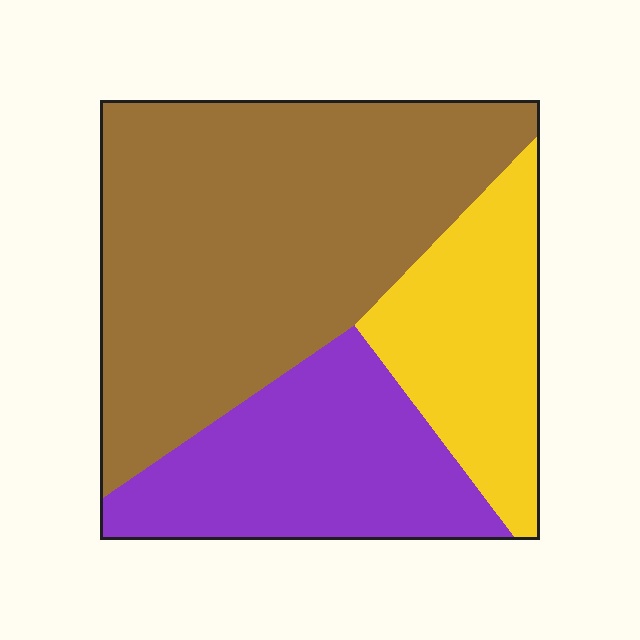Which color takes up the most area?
Brown, at roughly 55%.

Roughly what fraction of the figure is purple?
Purple takes up about one quarter (1/4) of the figure.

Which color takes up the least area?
Yellow, at roughly 20%.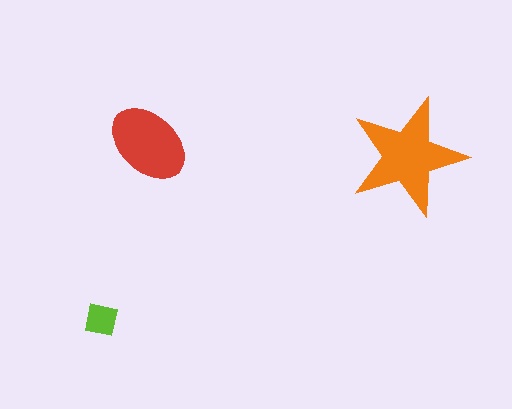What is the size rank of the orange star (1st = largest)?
1st.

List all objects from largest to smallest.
The orange star, the red ellipse, the lime square.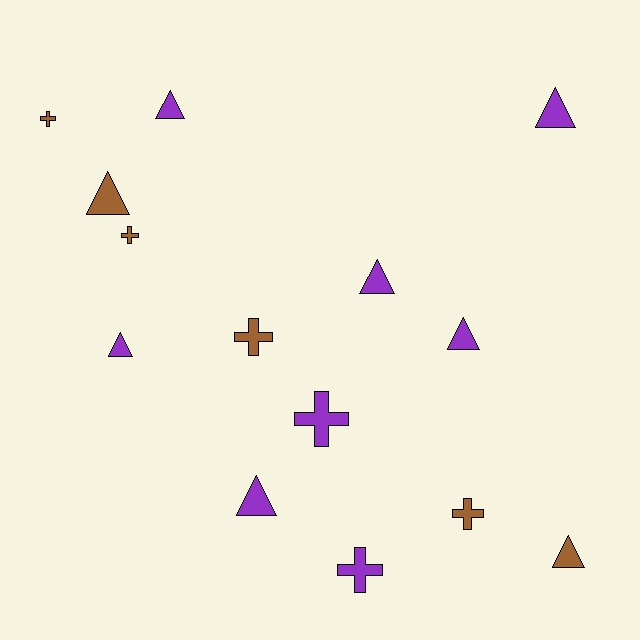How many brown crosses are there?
There are 4 brown crosses.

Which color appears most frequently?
Purple, with 8 objects.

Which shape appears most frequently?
Triangle, with 8 objects.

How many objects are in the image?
There are 14 objects.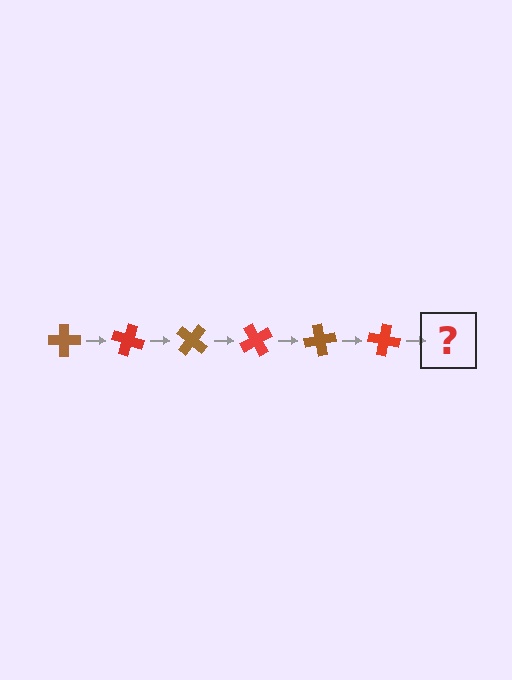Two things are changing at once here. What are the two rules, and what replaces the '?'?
The two rules are that it rotates 20 degrees each step and the color cycles through brown and red. The '?' should be a brown cross, rotated 120 degrees from the start.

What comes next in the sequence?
The next element should be a brown cross, rotated 120 degrees from the start.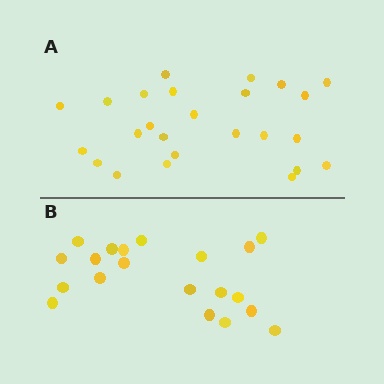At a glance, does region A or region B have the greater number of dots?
Region A (the top region) has more dots.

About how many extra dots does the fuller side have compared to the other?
Region A has about 5 more dots than region B.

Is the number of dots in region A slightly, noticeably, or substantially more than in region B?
Region A has noticeably more, but not dramatically so. The ratio is roughly 1.2 to 1.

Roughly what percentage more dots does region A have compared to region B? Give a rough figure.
About 25% more.